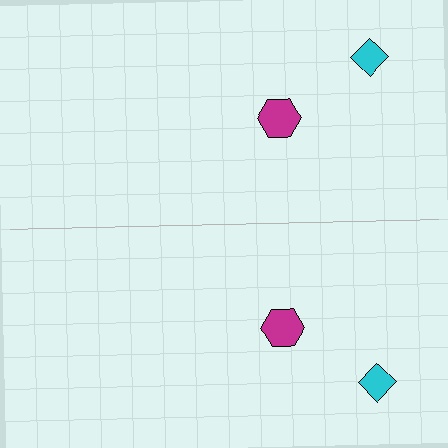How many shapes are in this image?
There are 4 shapes in this image.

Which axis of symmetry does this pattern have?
The pattern has a horizontal axis of symmetry running through the center of the image.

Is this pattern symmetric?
Yes, this pattern has bilateral (reflection) symmetry.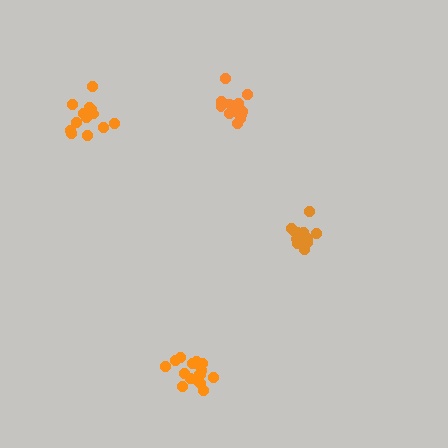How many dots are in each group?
Group 1: 17 dots, Group 2: 13 dots, Group 3: 13 dots, Group 4: 11 dots (54 total).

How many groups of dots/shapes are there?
There are 4 groups.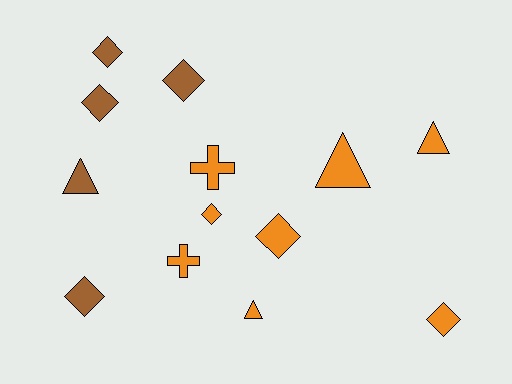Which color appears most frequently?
Orange, with 8 objects.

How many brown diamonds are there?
There are 4 brown diamonds.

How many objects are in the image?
There are 13 objects.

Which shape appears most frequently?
Diamond, with 7 objects.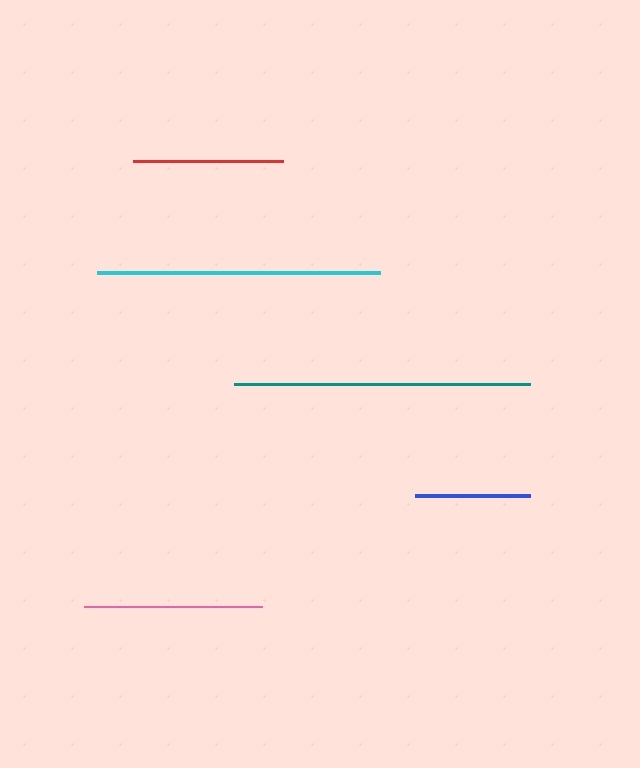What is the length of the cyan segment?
The cyan segment is approximately 283 pixels long.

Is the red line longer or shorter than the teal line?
The teal line is longer than the red line.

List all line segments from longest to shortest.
From longest to shortest: teal, cyan, pink, red, blue.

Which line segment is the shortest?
The blue line is the shortest at approximately 115 pixels.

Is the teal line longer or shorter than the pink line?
The teal line is longer than the pink line.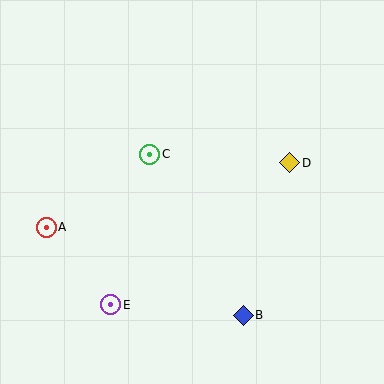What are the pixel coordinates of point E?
Point E is at (111, 305).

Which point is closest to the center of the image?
Point C at (150, 154) is closest to the center.